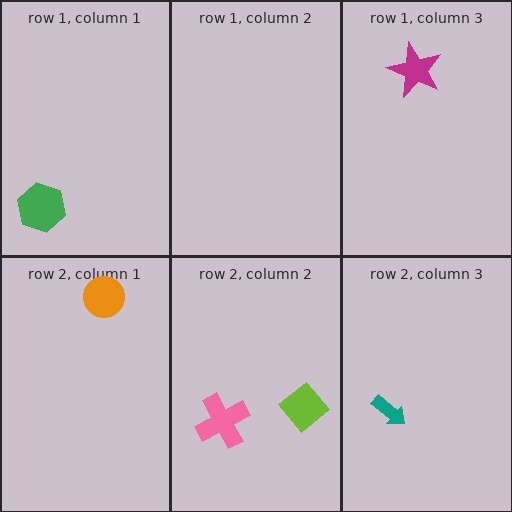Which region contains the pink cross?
The row 2, column 2 region.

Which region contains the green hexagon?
The row 1, column 1 region.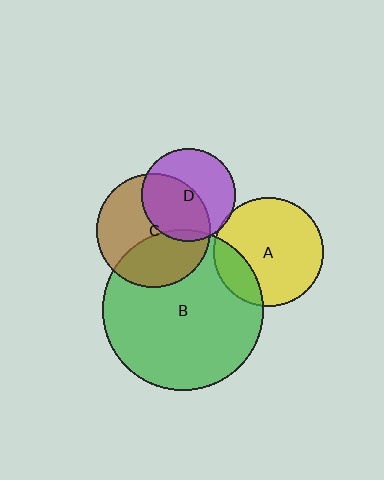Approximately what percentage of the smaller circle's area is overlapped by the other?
Approximately 5%.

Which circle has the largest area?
Circle B (green).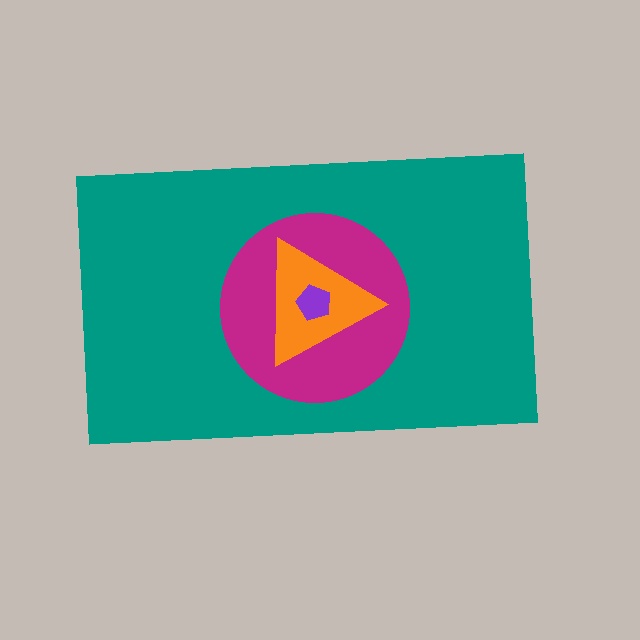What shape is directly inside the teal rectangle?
The magenta circle.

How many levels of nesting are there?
4.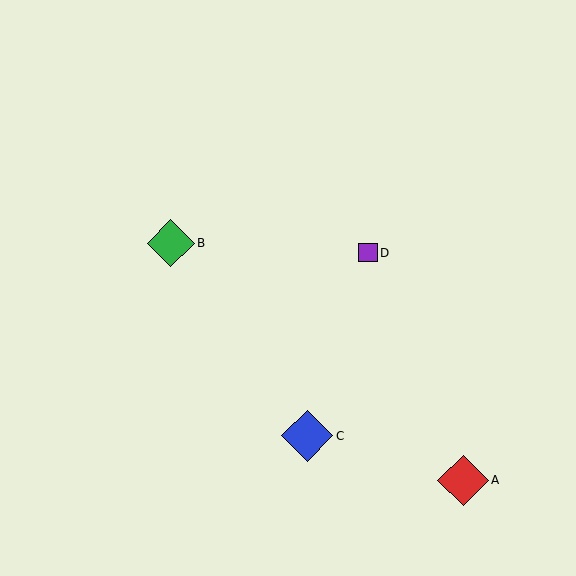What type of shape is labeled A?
Shape A is a red diamond.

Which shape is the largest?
The blue diamond (labeled C) is the largest.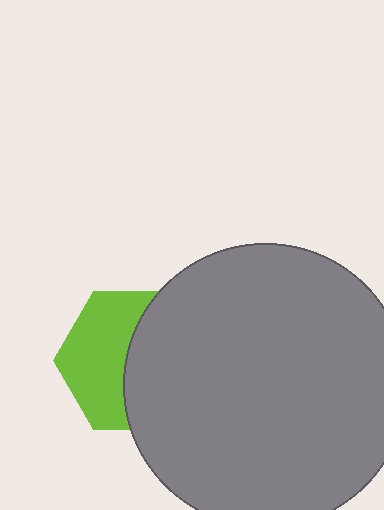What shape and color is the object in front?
The object in front is a gray circle.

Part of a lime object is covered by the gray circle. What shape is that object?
It is a hexagon.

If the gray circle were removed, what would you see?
You would see the complete lime hexagon.